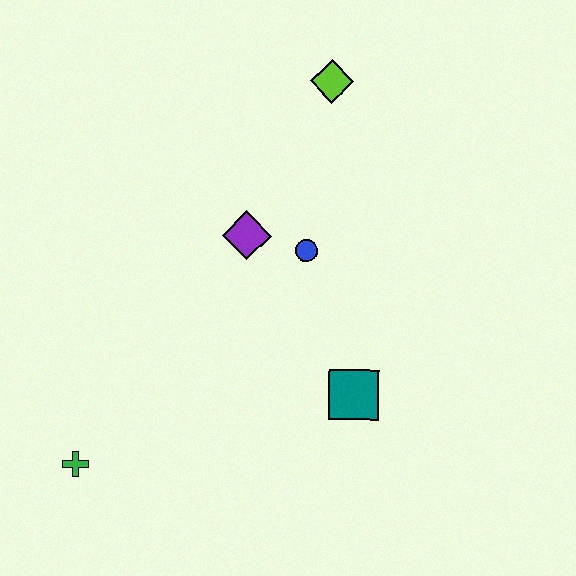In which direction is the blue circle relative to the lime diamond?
The blue circle is below the lime diamond.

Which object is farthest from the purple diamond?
The green cross is farthest from the purple diamond.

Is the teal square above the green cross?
Yes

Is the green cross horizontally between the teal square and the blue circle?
No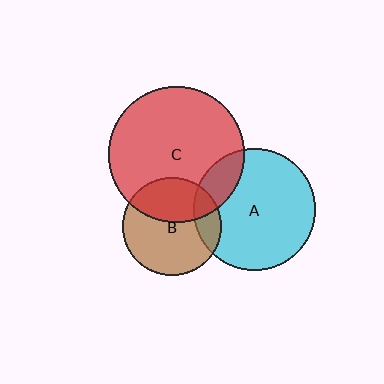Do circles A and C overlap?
Yes.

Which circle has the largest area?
Circle C (red).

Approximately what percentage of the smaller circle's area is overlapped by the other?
Approximately 15%.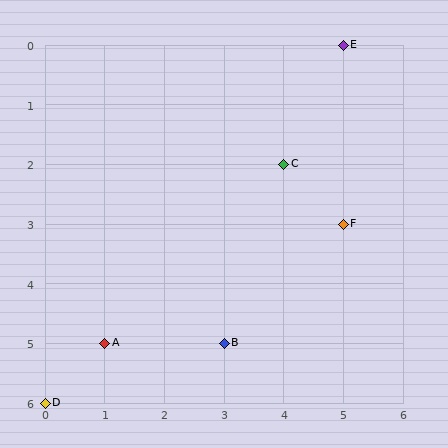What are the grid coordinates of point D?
Point D is at grid coordinates (0, 6).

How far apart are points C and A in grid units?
Points C and A are 3 columns and 3 rows apart (about 4.2 grid units diagonally).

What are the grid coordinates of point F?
Point F is at grid coordinates (5, 3).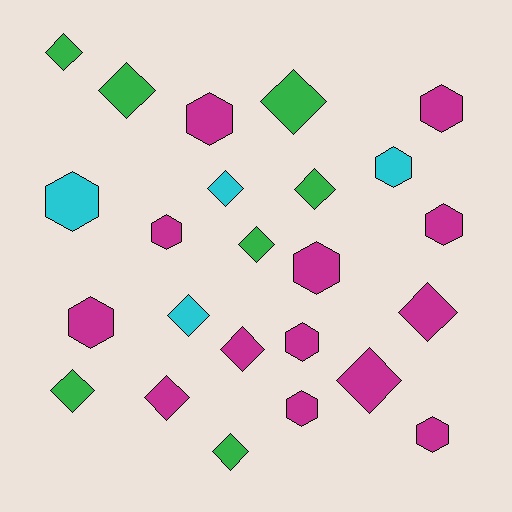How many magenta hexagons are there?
There are 9 magenta hexagons.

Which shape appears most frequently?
Diamond, with 13 objects.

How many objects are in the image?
There are 24 objects.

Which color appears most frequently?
Magenta, with 13 objects.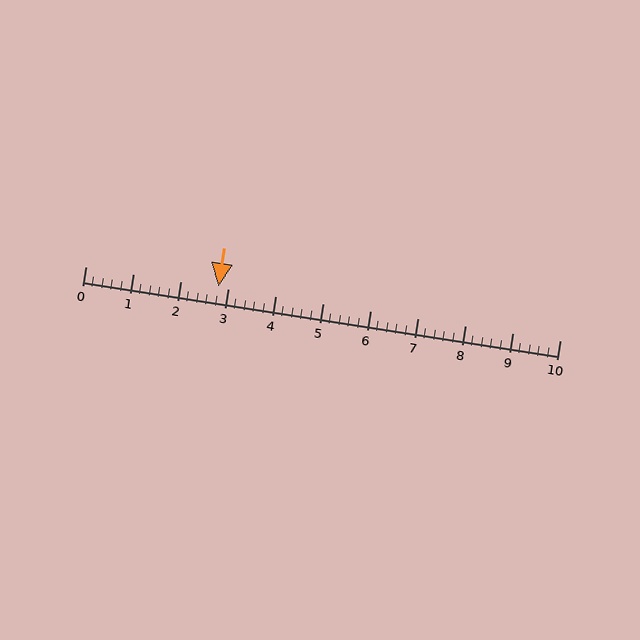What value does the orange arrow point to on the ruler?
The orange arrow points to approximately 2.8.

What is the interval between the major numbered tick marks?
The major tick marks are spaced 1 units apart.